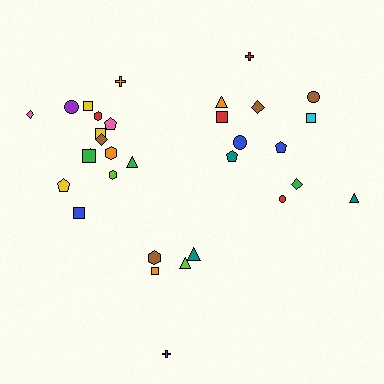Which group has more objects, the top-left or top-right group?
The top-left group.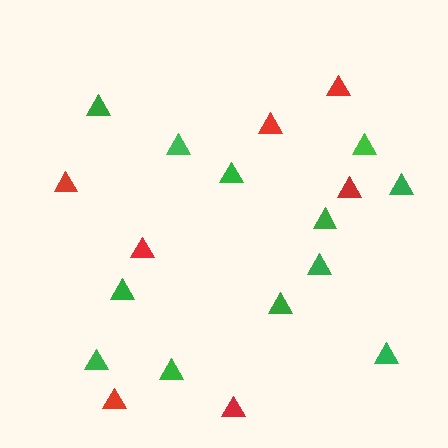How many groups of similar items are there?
There are 2 groups: one group of red triangles (7) and one group of green triangles (12).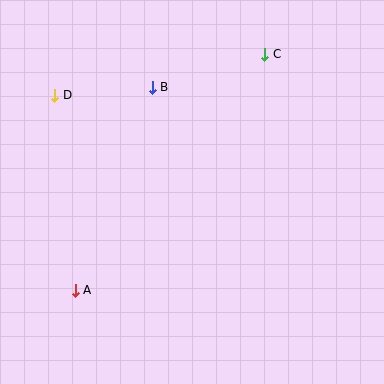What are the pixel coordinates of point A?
Point A is at (75, 290).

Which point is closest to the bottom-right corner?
Point A is closest to the bottom-right corner.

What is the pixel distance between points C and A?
The distance between C and A is 303 pixels.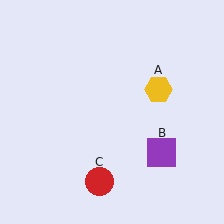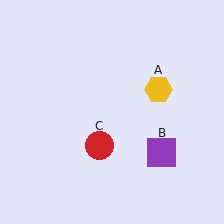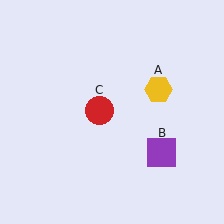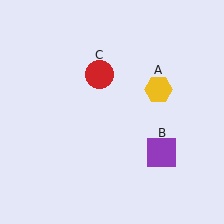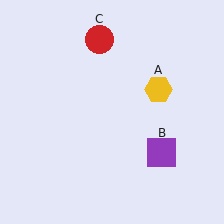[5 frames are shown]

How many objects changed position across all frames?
1 object changed position: red circle (object C).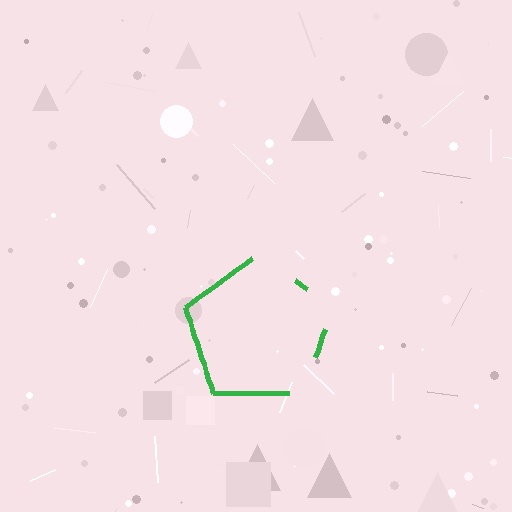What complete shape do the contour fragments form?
The contour fragments form a pentagon.